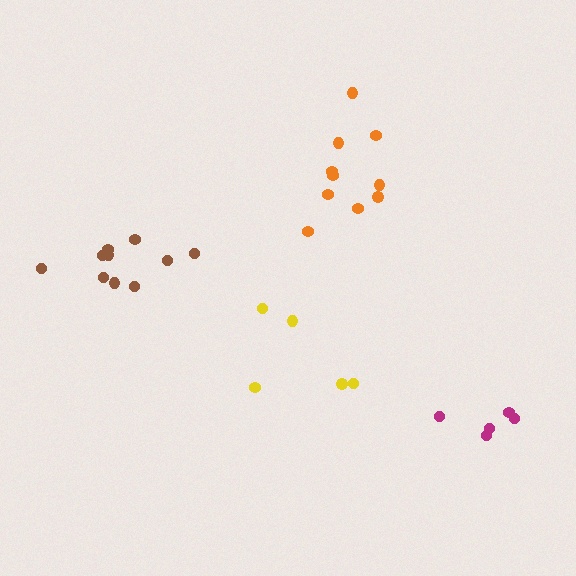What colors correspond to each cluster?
The clusters are colored: brown, orange, yellow, magenta.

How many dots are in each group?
Group 1: 10 dots, Group 2: 10 dots, Group 3: 5 dots, Group 4: 5 dots (30 total).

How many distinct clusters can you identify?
There are 4 distinct clusters.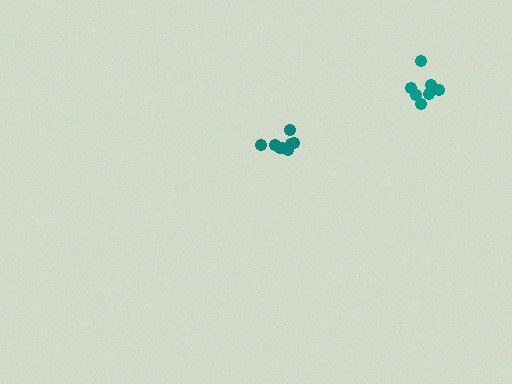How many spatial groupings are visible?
There are 2 spatial groupings.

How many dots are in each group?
Group 1: 7 dots, Group 2: 8 dots (15 total).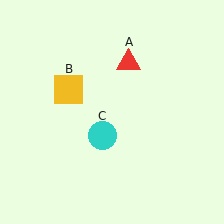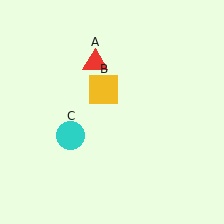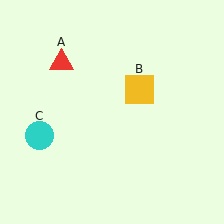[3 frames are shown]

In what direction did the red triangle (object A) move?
The red triangle (object A) moved left.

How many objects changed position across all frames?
3 objects changed position: red triangle (object A), yellow square (object B), cyan circle (object C).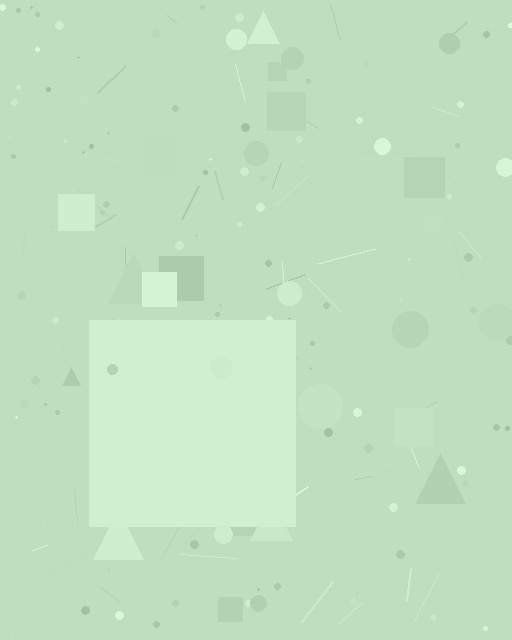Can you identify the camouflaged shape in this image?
The camouflaged shape is a square.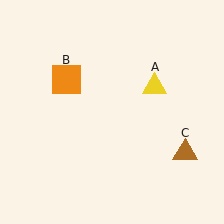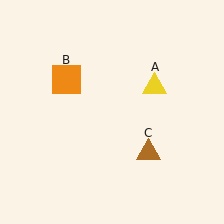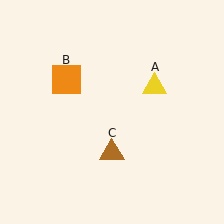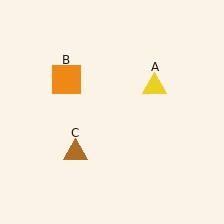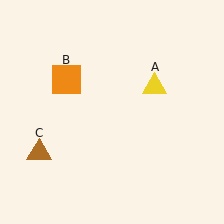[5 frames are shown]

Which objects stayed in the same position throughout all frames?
Yellow triangle (object A) and orange square (object B) remained stationary.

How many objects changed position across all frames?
1 object changed position: brown triangle (object C).